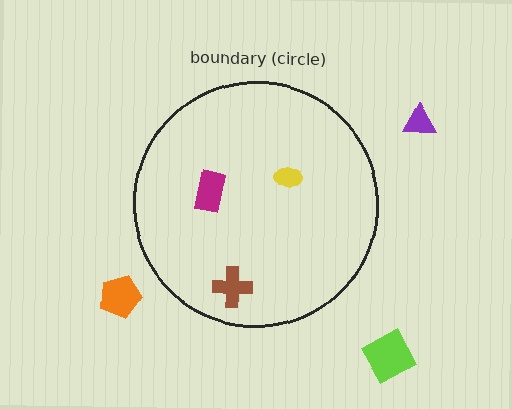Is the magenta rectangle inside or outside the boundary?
Inside.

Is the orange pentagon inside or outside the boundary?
Outside.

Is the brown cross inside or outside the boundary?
Inside.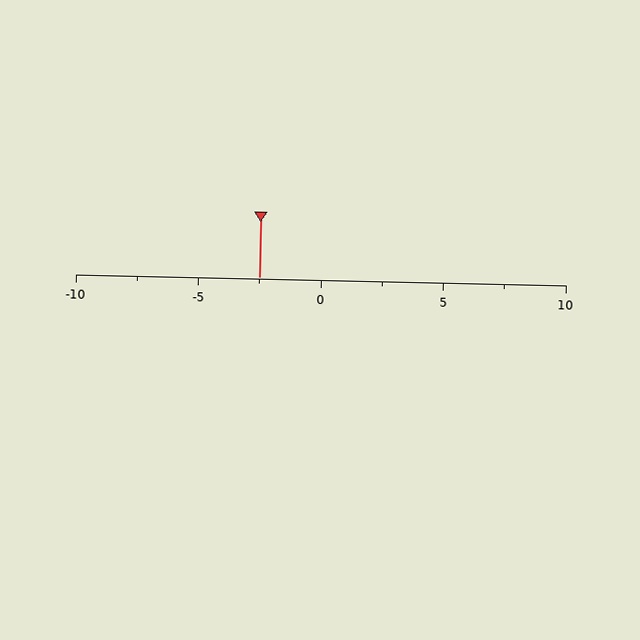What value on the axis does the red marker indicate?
The marker indicates approximately -2.5.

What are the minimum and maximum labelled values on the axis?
The axis runs from -10 to 10.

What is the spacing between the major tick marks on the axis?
The major ticks are spaced 5 apart.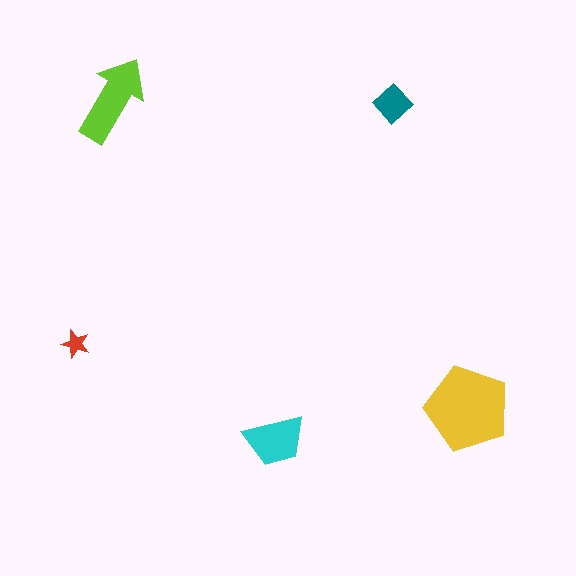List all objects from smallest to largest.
The red star, the teal diamond, the cyan trapezoid, the lime arrow, the yellow pentagon.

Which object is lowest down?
The cyan trapezoid is bottommost.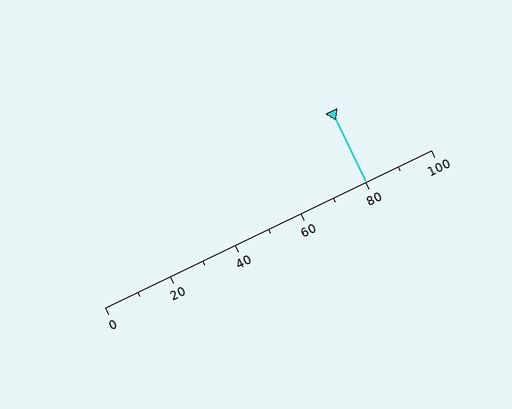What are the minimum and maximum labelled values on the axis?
The axis runs from 0 to 100.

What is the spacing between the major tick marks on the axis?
The major ticks are spaced 20 apart.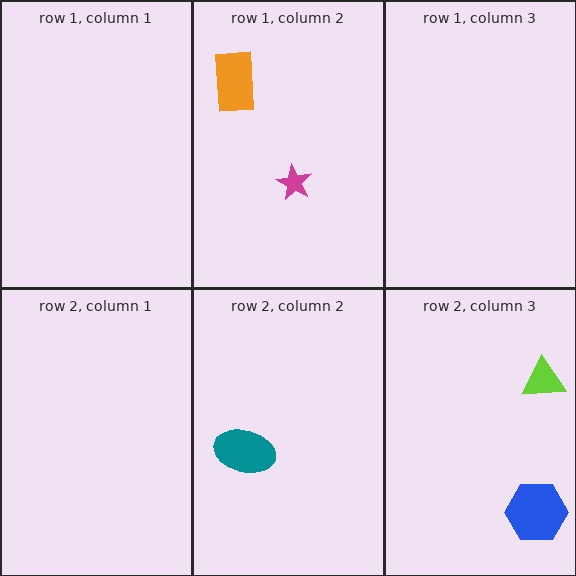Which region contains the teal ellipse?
The row 2, column 2 region.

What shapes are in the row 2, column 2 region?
The teal ellipse.